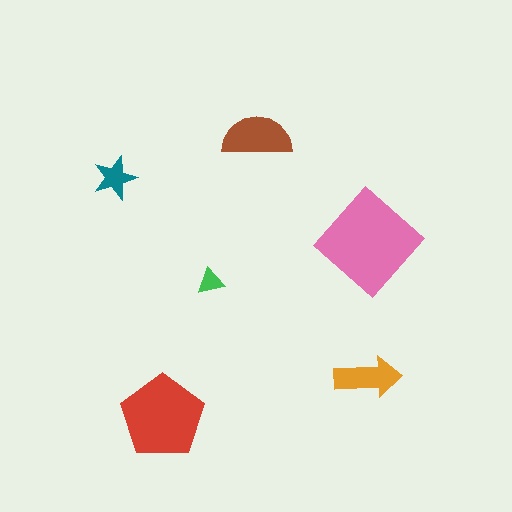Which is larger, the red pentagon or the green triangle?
The red pentagon.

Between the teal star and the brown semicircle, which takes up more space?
The brown semicircle.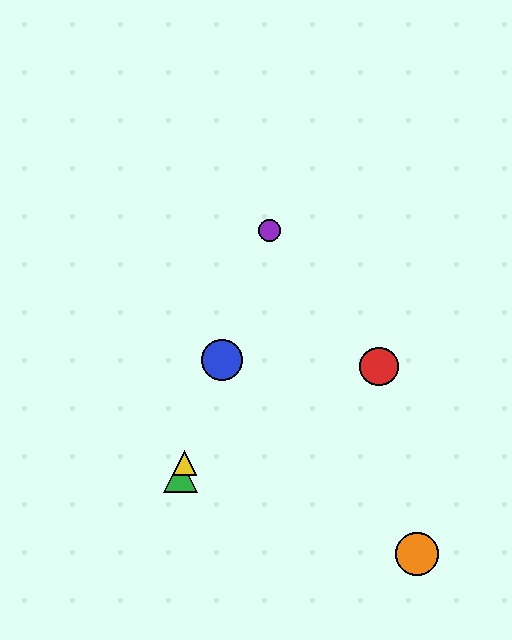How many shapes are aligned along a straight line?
4 shapes (the blue circle, the green triangle, the yellow triangle, the purple circle) are aligned along a straight line.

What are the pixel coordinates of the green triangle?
The green triangle is at (180, 475).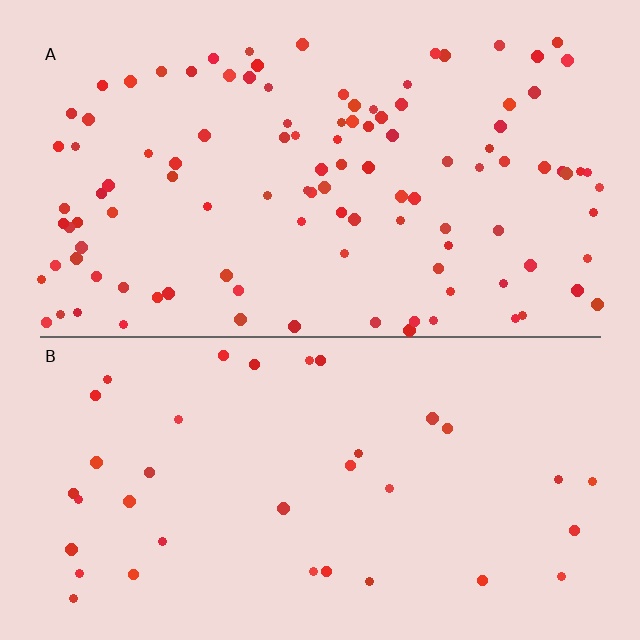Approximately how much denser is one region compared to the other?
Approximately 3.1× — region A over region B.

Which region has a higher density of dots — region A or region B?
A (the top).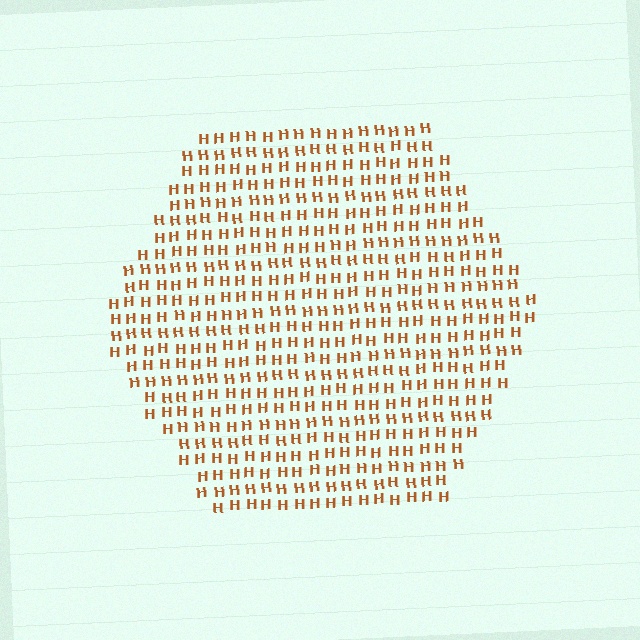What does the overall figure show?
The overall figure shows a hexagon.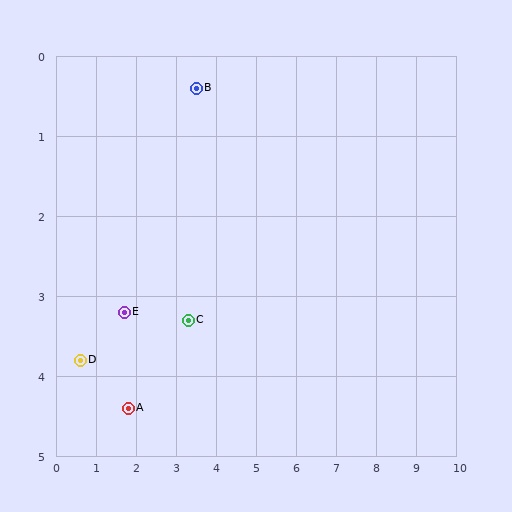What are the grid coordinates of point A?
Point A is at approximately (1.8, 4.4).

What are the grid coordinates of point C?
Point C is at approximately (3.3, 3.3).